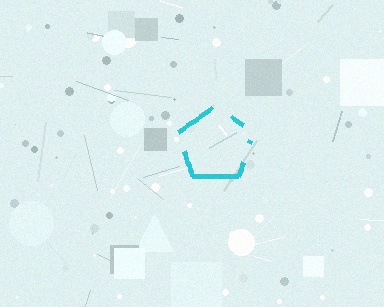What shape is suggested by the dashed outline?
The dashed outline suggests a pentagon.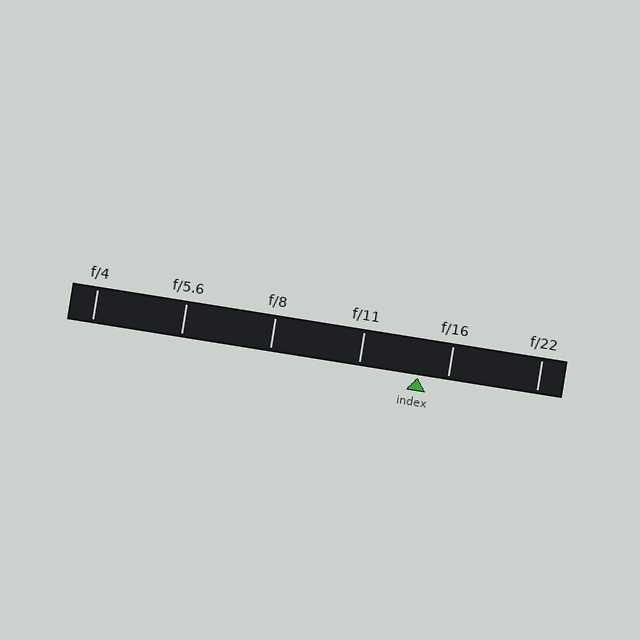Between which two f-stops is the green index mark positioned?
The index mark is between f/11 and f/16.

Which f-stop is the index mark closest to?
The index mark is closest to f/16.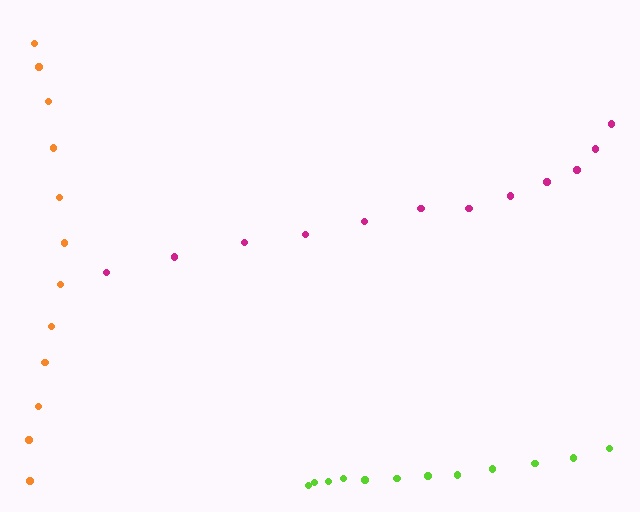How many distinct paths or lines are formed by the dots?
There are 3 distinct paths.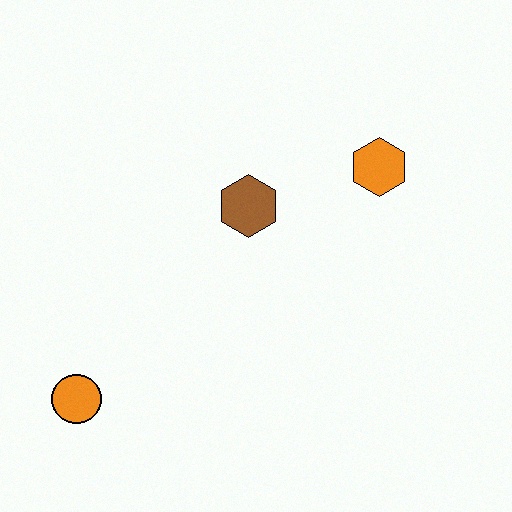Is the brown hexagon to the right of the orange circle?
Yes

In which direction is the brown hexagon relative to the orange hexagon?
The brown hexagon is to the left of the orange hexagon.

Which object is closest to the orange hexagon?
The brown hexagon is closest to the orange hexagon.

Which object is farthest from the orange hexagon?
The orange circle is farthest from the orange hexagon.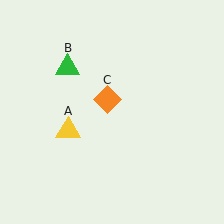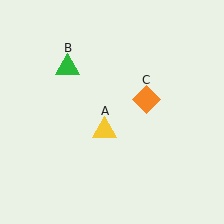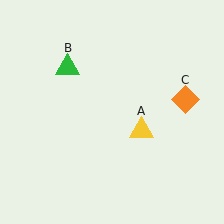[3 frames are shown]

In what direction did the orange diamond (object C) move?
The orange diamond (object C) moved right.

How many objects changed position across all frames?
2 objects changed position: yellow triangle (object A), orange diamond (object C).